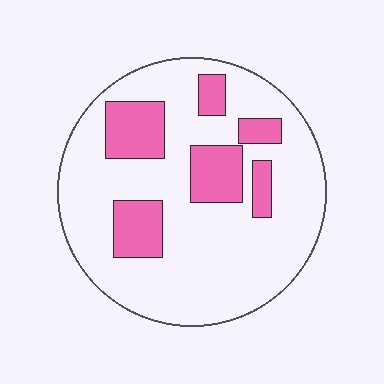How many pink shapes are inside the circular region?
6.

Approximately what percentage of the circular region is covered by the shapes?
Approximately 25%.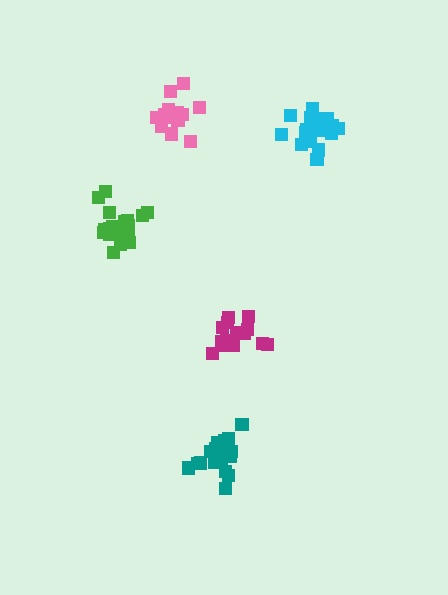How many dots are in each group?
Group 1: 19 dots, Group 2: 19 dots, Group 3: 17 dots, Group 4: 16 dots, Group 5: 20 dots (91 total).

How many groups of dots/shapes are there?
There are 5 groups.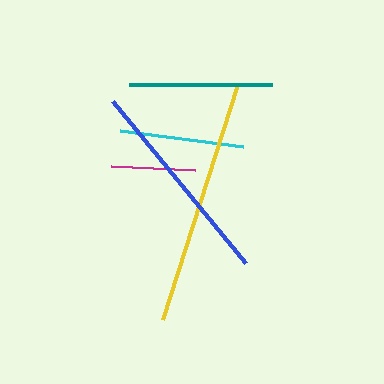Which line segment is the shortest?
The magenta line is the shortest at approximately 84 pixels.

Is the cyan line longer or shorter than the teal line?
The teal line is longer than the cyan line.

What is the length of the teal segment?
The teal segment is approximately 143 pixels long.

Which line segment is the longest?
The yellow line is the longest at approximately 247 pixels.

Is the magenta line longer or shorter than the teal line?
The teal line is longer than the magenta line.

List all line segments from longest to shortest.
From longest to shortest: yellow, blue, teal, cyan, magenta.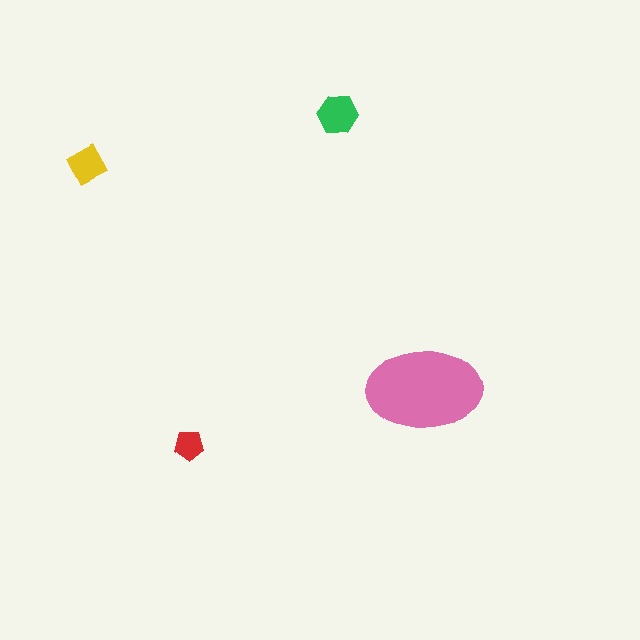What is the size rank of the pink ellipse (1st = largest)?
1st.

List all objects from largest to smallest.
The pink ellipse, the green hexagon, the yellow square, the red pentagon.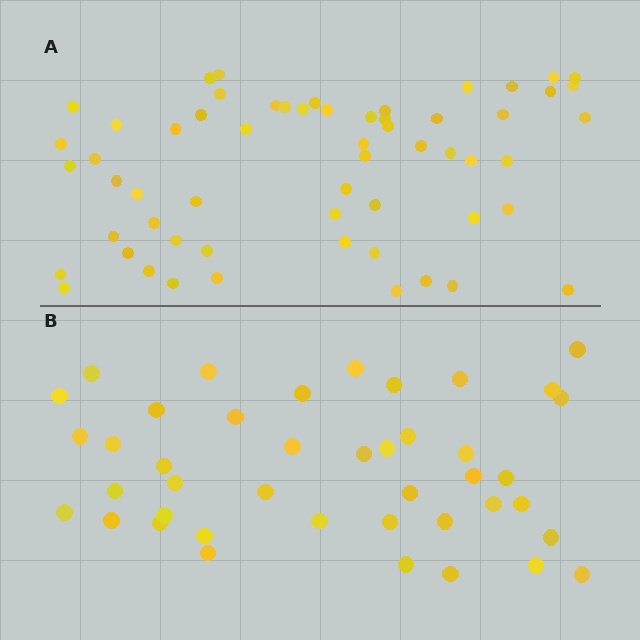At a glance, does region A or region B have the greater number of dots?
Region A (the top region) has more dots.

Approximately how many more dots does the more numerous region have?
Region A has approximately 15 more dots than region B.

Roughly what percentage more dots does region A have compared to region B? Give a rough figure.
About 40% more.